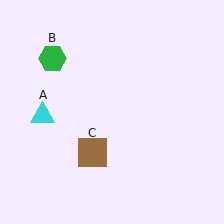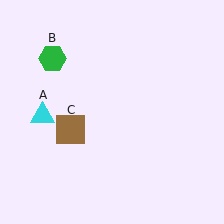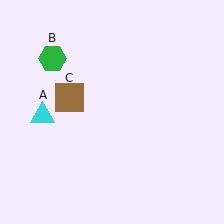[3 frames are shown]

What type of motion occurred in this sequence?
The brown square (object C) rotated clockwise around the center of the scene.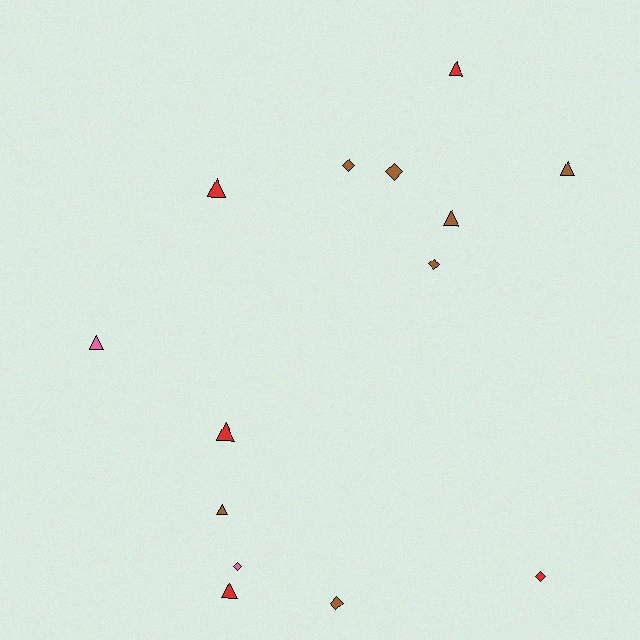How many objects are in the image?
There are 14 objects.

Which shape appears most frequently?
Triangle, with 8 objects.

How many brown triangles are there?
There are 3 brown triangles.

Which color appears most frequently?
Brown, with 7 objects.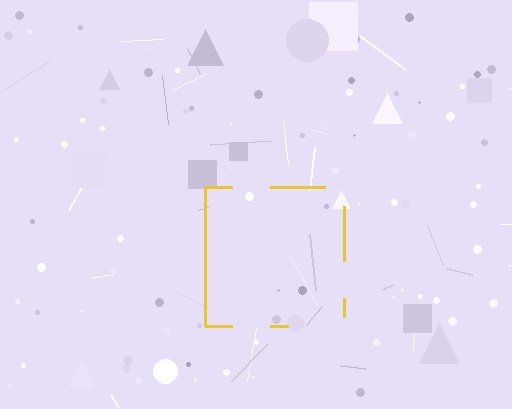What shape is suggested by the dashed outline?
The dashed outline suggests a square.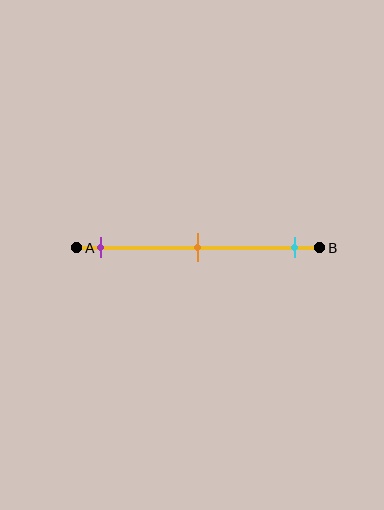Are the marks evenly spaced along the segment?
Yes, the marks are approximately evenly spaced.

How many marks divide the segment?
There are 3 marks dividing the segment.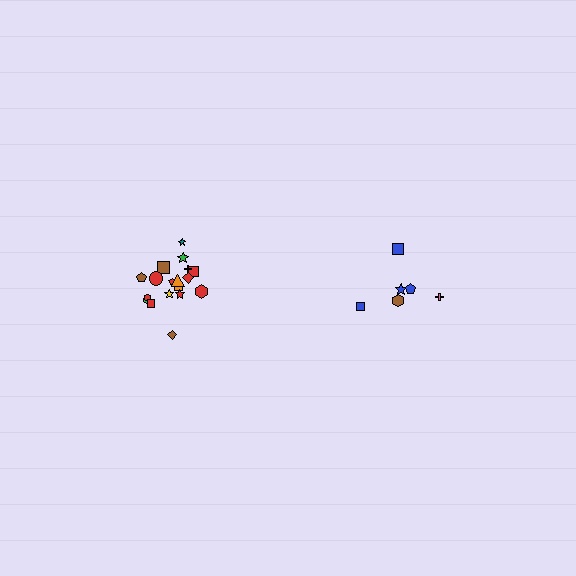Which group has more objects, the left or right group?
The left group.